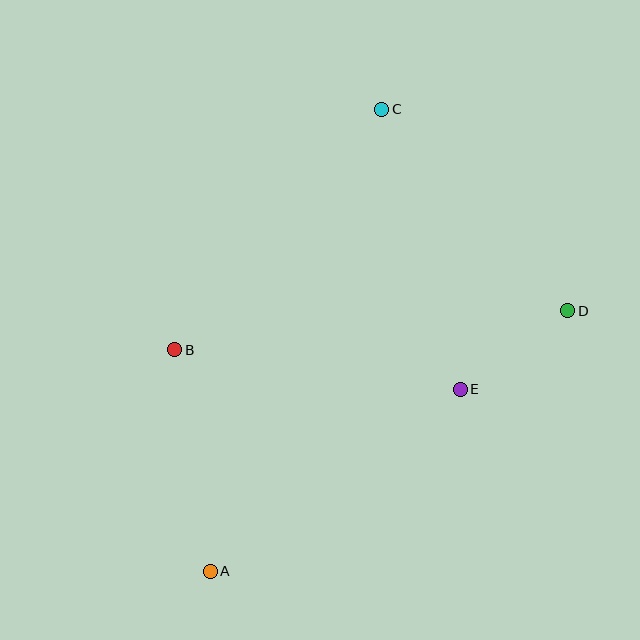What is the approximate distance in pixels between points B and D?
The distance between B and D is approximately 395 pixels.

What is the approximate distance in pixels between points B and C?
The distance between B and C is approximately 317 pixels.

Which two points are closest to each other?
Points D and E are closest to each other.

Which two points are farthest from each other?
Points A and C are farthest from each other.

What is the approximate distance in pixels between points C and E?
The distance between C and E is approximately 291 pixels.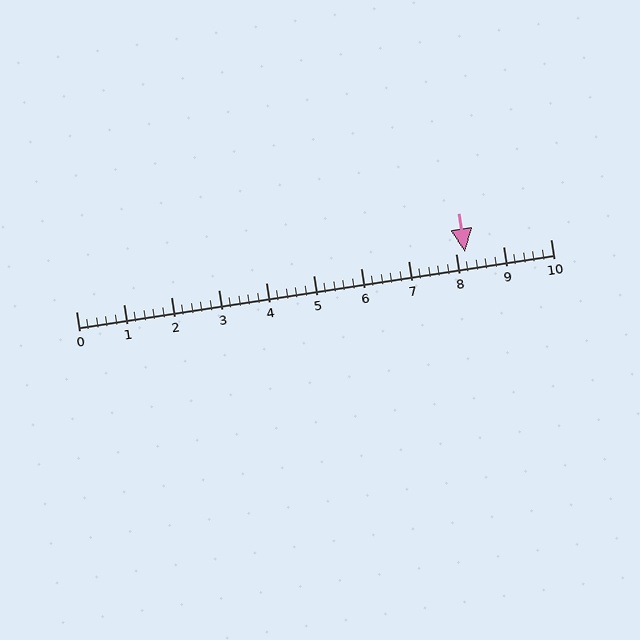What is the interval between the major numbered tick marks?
The major tick marks are spaced 1 units apart.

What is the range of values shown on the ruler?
The ruler shows values from 0 to 10.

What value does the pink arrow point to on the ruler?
The pink arrow points to approximately 8.2.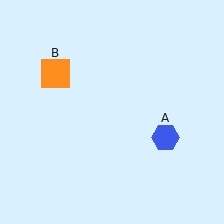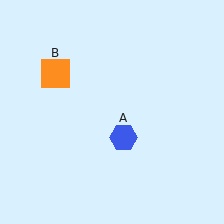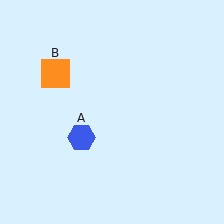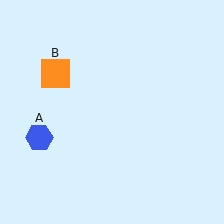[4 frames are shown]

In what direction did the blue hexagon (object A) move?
The blue hexagon (object A) moved left.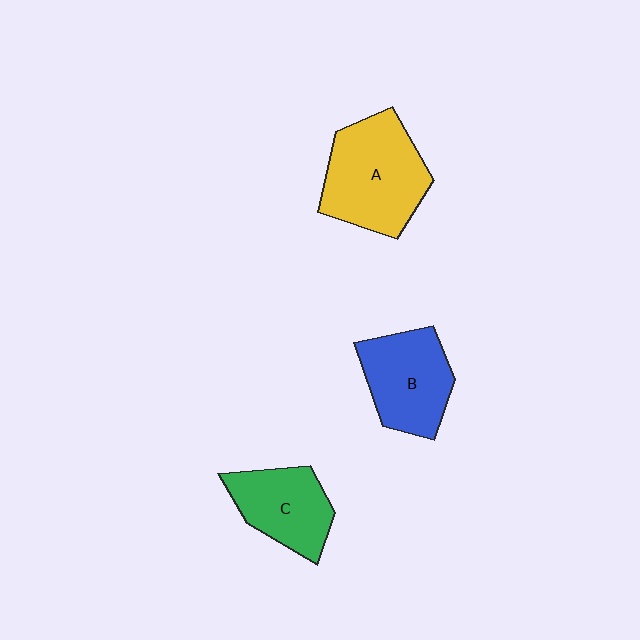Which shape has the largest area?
Shape A (yellow).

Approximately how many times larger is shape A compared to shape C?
Approximately 1.4 times.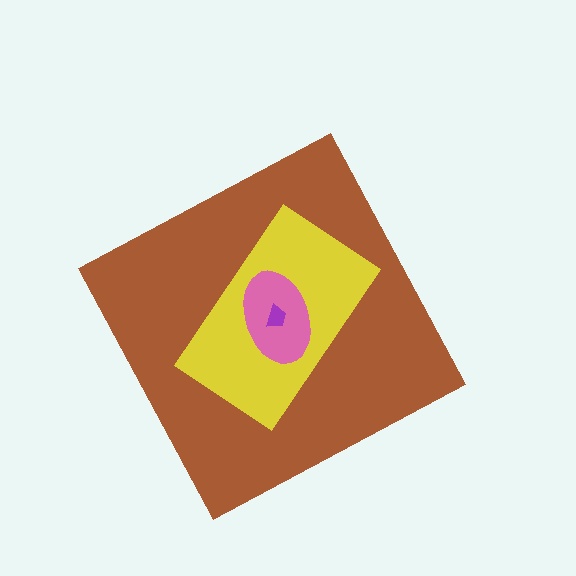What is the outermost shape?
The brown diamond.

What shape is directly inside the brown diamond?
The yellow rectangle.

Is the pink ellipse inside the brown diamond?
Yes.